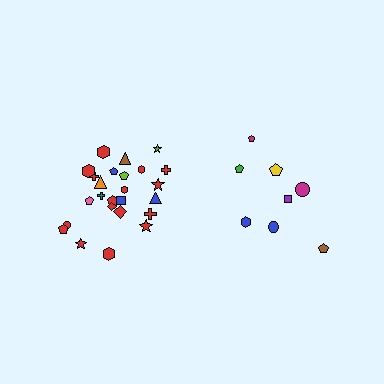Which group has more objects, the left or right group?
The left group.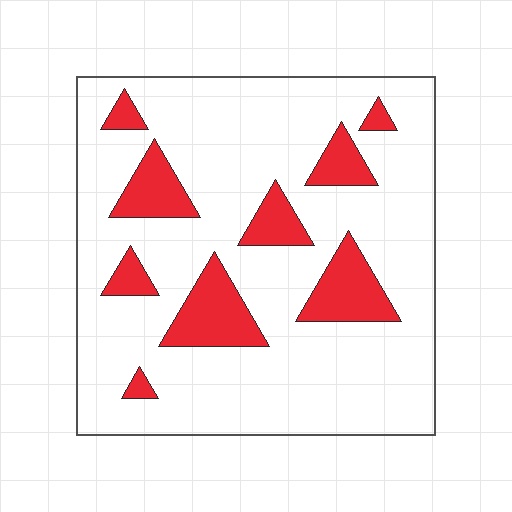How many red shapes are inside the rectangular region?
9.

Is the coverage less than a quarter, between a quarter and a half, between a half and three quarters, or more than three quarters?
Less than a quarter.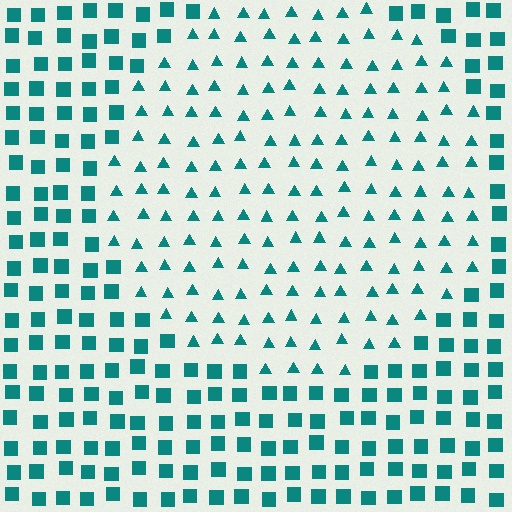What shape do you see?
I see a circle.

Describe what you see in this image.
The image is filled with small teal elements arranged in a uniform grid. A circle-shaped region contains triangles, while the surrounding area contains squares. The boundary is defined purely by the change in element shape.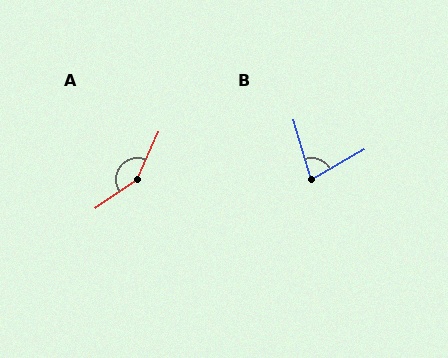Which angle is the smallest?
B, at approximately 77 degrees.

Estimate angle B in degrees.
Approximately 77 degrees.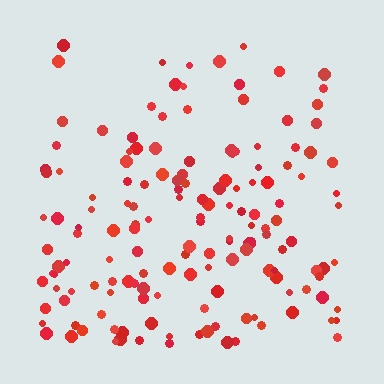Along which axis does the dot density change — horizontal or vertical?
Vertical.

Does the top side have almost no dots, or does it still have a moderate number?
Still a moderate number, just noticeably fewer than the bottom.